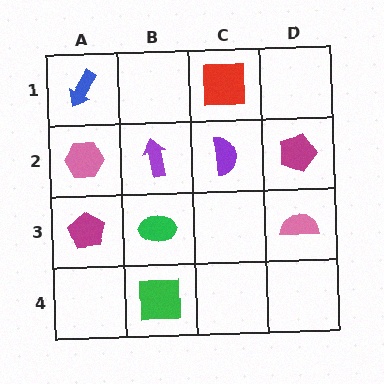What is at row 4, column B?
A green square.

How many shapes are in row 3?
3 shapes.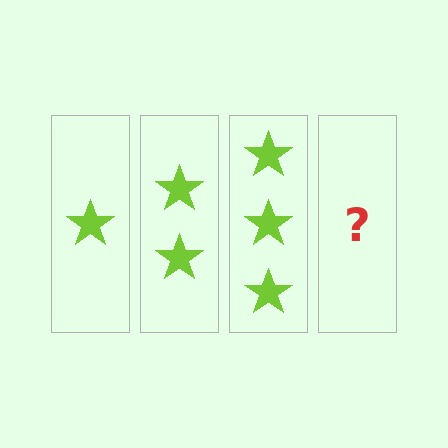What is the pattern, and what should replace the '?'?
The pattern is that each step adds one more star. The '?' should be 4 stars.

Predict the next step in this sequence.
The next step is 4 stars.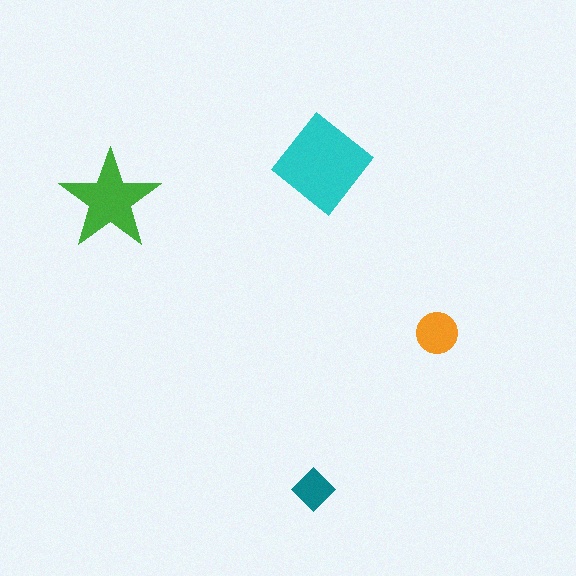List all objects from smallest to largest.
The teal diamond, the orange circle, the green star, the cyan diamond.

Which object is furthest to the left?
The green star is leftmost.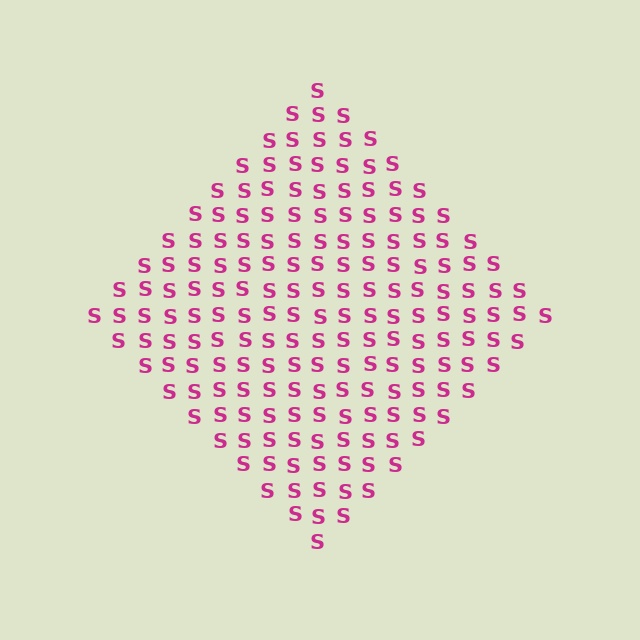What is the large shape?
The large shape is a diamond.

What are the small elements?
The small elements are letter S's.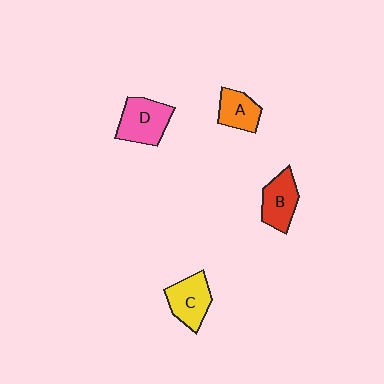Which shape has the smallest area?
Shape A (orange).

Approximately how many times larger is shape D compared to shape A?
Approximately 1.4 times.